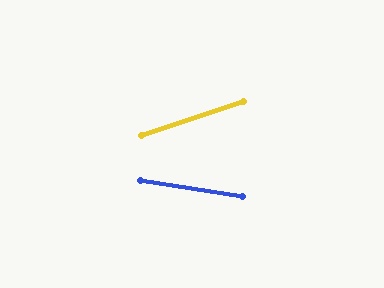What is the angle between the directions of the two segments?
Approximately 28 degrees.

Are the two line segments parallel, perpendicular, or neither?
Neither parallel nor perpendicular — they differ by about 28°.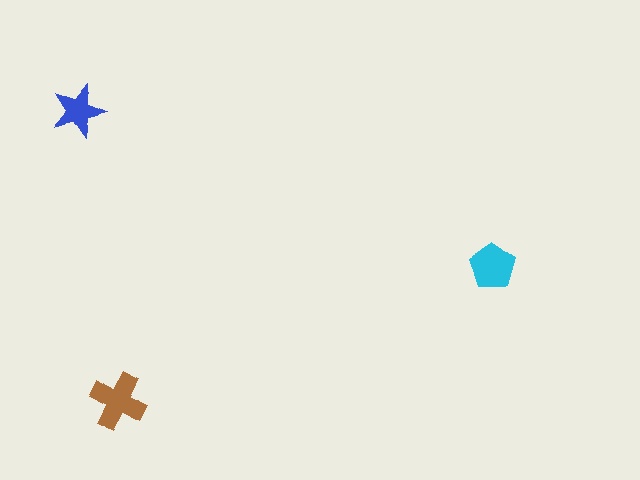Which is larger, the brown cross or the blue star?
The brown cross.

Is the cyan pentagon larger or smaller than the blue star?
Larger.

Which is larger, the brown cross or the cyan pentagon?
The brown cross.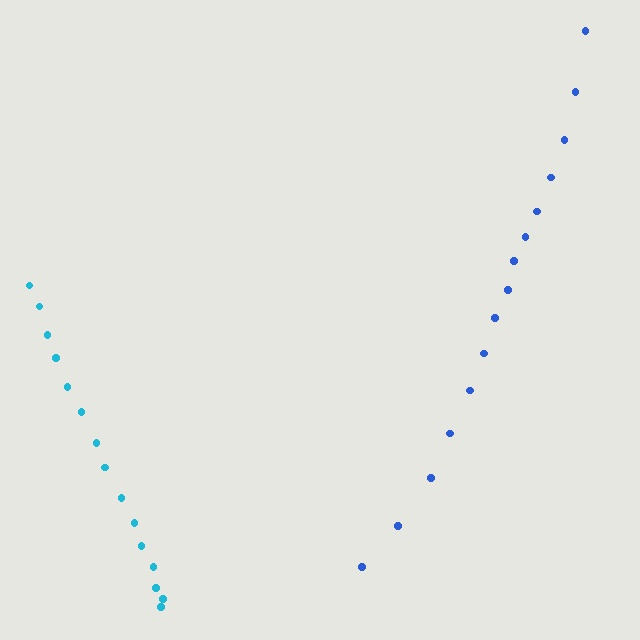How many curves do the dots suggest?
There are 2 distinct paths.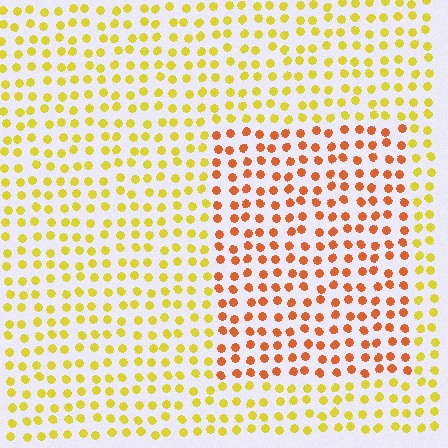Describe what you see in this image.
The image is filled with small yellow elements in a uniform arrangement. A rectangle-shaped region is visible where the elements are tinted to a slightly different hue, forming a subtle color boundary.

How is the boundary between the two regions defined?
The boundary is defined purely by a slight shift in hue (about 41 degrees). Spacing, size, and orientation are identical on both sides.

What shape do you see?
I see a rectangle.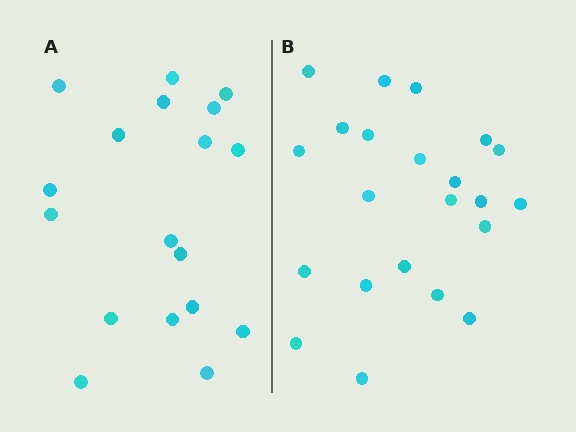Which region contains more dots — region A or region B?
Region B (the right region) has more dots.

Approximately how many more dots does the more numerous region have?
Region B has about 4 more dots than region A.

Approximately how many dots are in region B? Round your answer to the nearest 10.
About 20 dots. (The exact count is 22, which rounds to 20.)